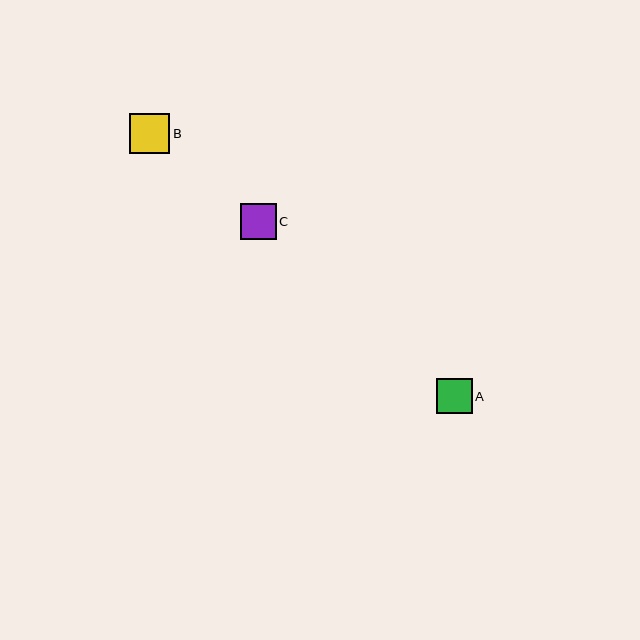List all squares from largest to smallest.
From largest to smallest: B, C, A.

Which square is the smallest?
Square A is the smallest with a size of approximately 36 pixels.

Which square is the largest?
Square B is the largest with a size of approximately 40 pixels.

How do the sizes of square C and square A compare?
Square C and square A are approximately the same size.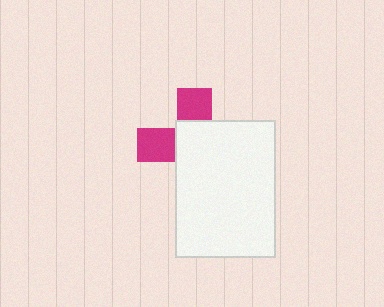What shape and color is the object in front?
The object in front is a white rectangle.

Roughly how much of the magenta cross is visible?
A small part of it is visible (roughly 36%).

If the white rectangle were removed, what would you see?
You would see the complete magenta cross.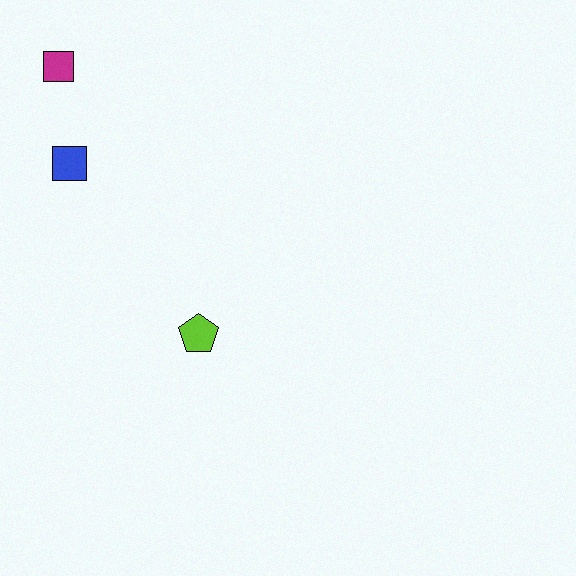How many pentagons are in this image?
There is 1 pentagon.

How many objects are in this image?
There are 3 objects.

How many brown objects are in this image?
There are no brown objects.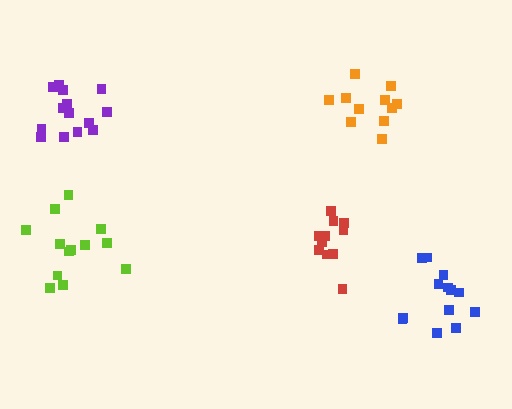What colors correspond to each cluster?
The clusters are colored: red, purple, lime, orange, blue.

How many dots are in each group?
Group 1: 11 dots, Group 2: 14 dots, Group 3: 13 dots, Group 4: 12 dots, Group 5: 13 dots (63 total).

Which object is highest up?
The orange cluster is topmost.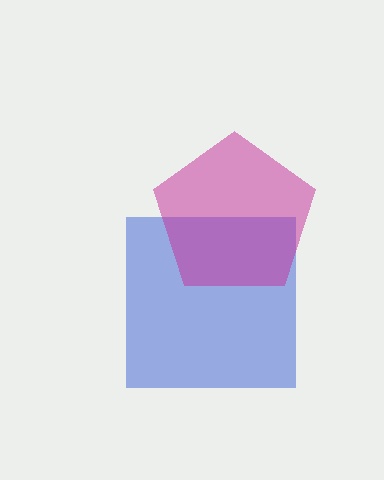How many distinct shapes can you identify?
There are 2 distinct shapes: a blue square, a magenta pentagon.